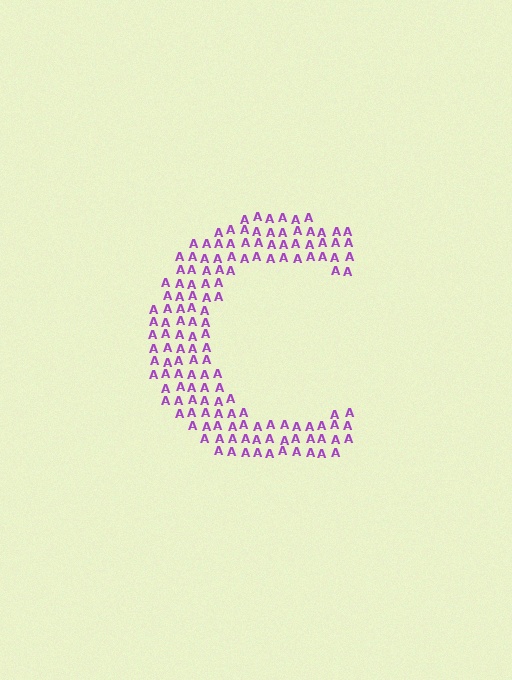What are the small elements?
The small elements are letter A's.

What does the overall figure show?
The overall figure shows the letter C.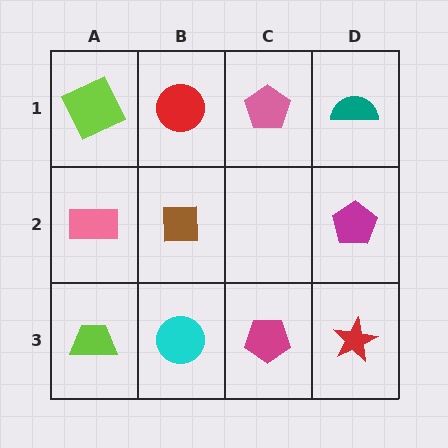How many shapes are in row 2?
3 shapes.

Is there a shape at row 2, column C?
No, that cell is empty.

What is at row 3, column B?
A cyan circle.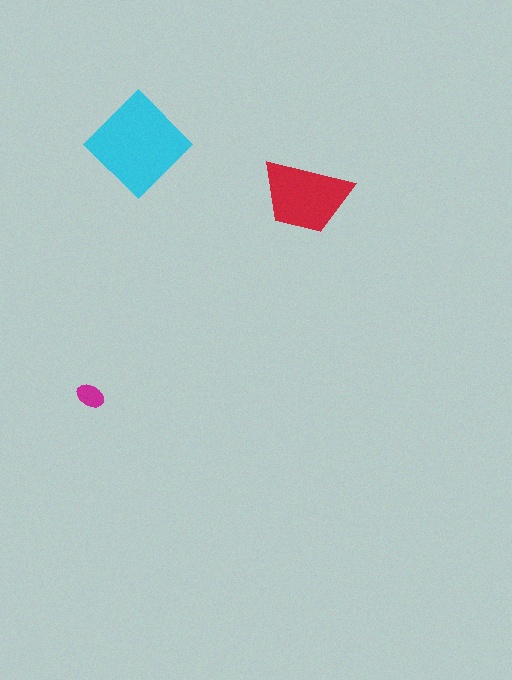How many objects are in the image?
There are 3 objects in the image.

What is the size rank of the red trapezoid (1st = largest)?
2nd.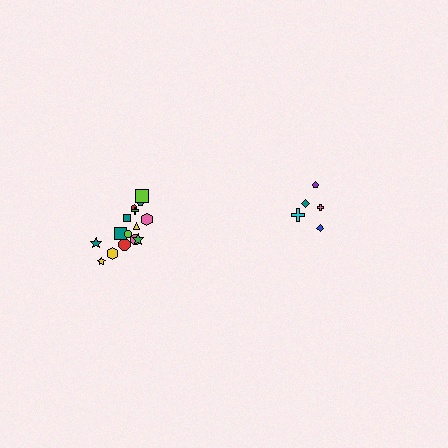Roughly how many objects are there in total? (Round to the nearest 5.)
Roughly 20 objects in total.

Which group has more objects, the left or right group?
The left group.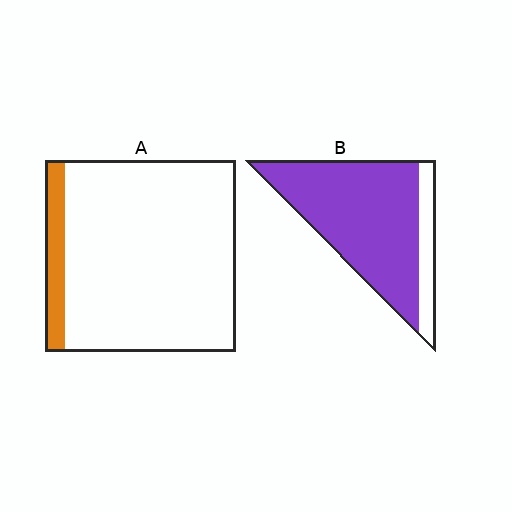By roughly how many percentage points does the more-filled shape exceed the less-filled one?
By roughly 75 percentage points (B over A).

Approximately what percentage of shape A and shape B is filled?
A is approximately 10% and B is approximately 85%.